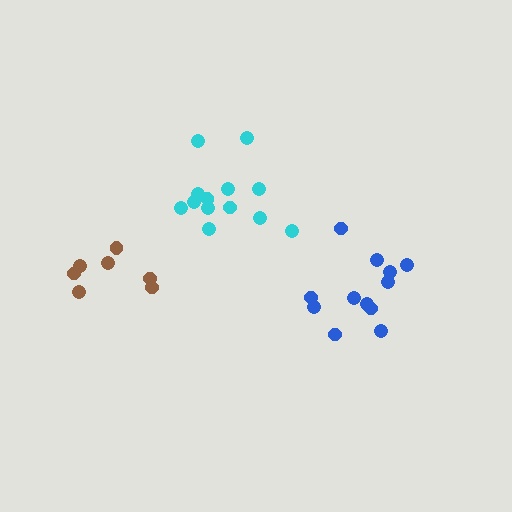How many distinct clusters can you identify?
There are 3 distinct clusters.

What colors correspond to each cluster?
The clusters are colored: blue, brown, cyan.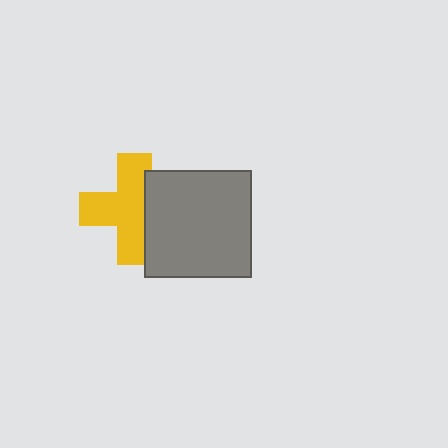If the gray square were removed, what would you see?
You would see the complete yellow cross.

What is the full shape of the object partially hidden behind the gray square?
The partially hidden object is a yellow cross.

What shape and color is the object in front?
The object in front is a gray square.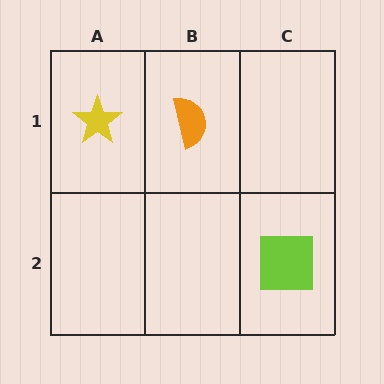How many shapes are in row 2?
1 shape.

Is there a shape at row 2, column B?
No, that cell is empty.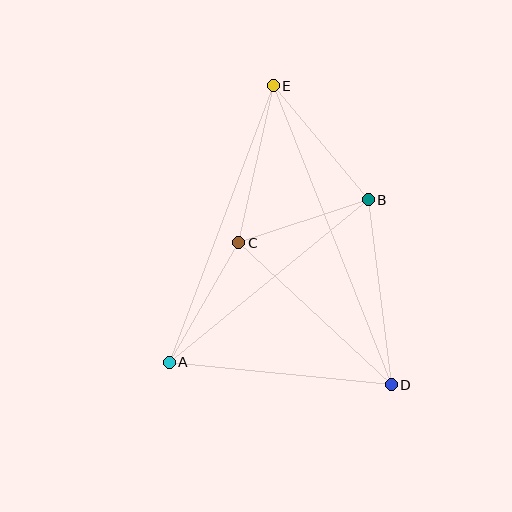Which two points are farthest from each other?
Points D and E are farthest from each other.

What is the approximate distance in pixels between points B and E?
The distance between B and E is approximately 148 pixels.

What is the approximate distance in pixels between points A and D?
The distance between A and D is approximately 223 pixels.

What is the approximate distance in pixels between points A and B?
The distance between A and B is approximately 257 pixels.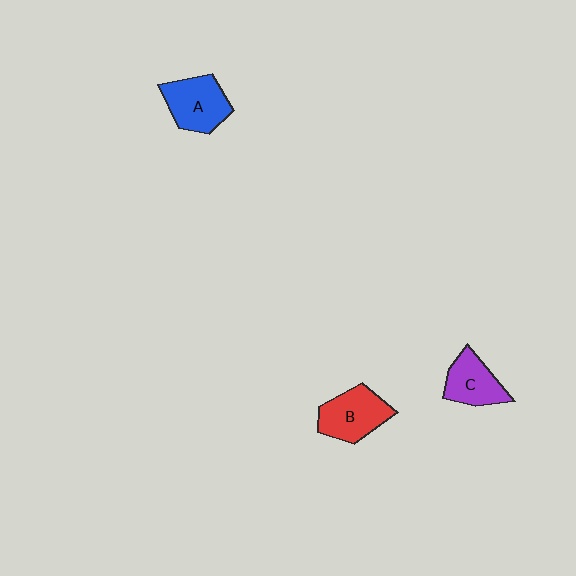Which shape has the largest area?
Shape B (red).